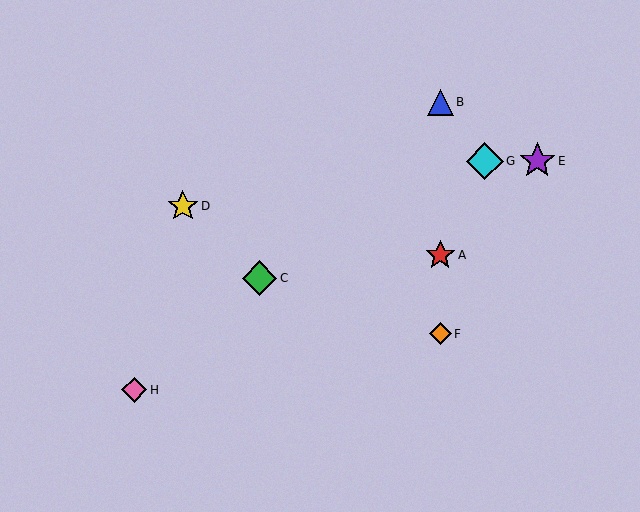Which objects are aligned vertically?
Objects A, B, F are aligned vertically.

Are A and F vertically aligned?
Yes, both are at x≈440.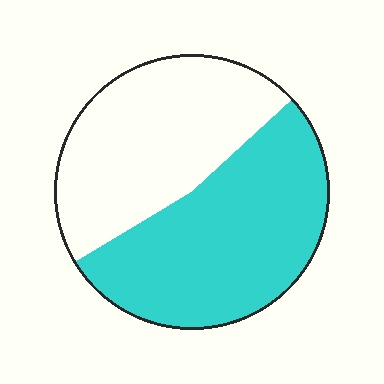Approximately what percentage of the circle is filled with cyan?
Approximately 55%.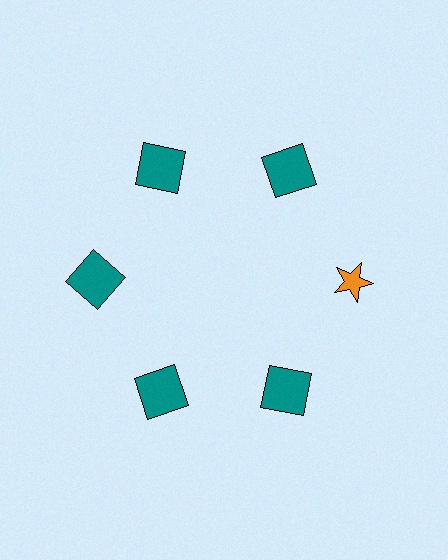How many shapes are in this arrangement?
There are 6 shapes arranged in a ring pattern.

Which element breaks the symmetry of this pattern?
The orange star at roughly the 3 o'clock position breaks the symmetry. All other shapes are teal squares.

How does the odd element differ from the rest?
It differs in both color (orange instead of teal) and shape (star instead of square).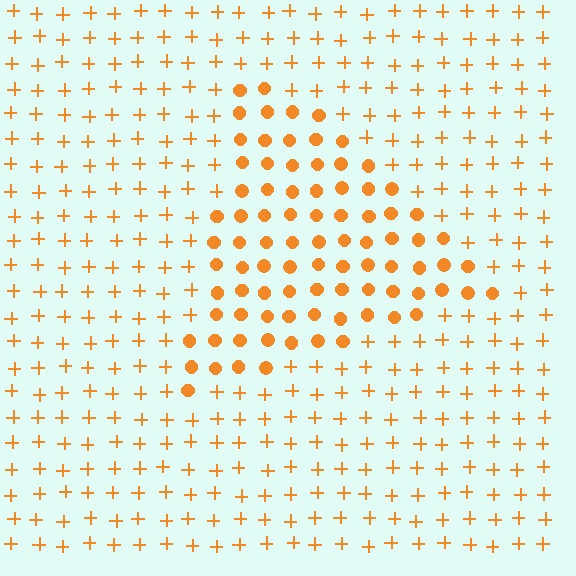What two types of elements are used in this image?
The image uses circles inside the triangle region and plus signs outside it.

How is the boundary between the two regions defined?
The boundary is defined by a change in element shape: circles inside vs. plus signs outside. All elements share the same color and spacing.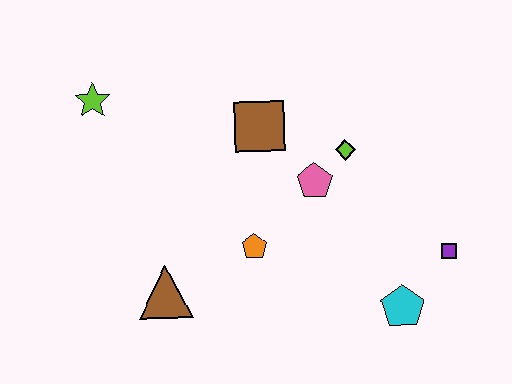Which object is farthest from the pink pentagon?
The lime star is farthest from the pink pentagon.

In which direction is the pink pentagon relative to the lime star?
The pink pentagon is to the right of the lime star.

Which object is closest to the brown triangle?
The orange pentagon is closest to the brown triangle.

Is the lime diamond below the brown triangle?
No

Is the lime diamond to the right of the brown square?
Yes